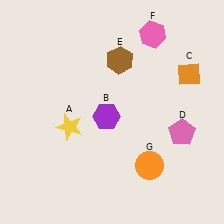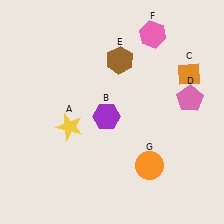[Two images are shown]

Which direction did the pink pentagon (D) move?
The pink pentagon (D) moved up.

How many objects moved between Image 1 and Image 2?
1 object moved between the two images.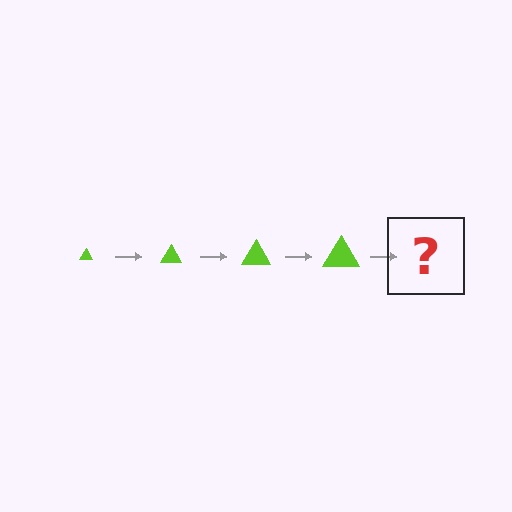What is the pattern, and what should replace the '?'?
The pattern is that the triangle gets progressively larger each step. The '?' should be a lime triangle, larger than the previous one.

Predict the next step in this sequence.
The next step is a lime triangle, larger than the previous one.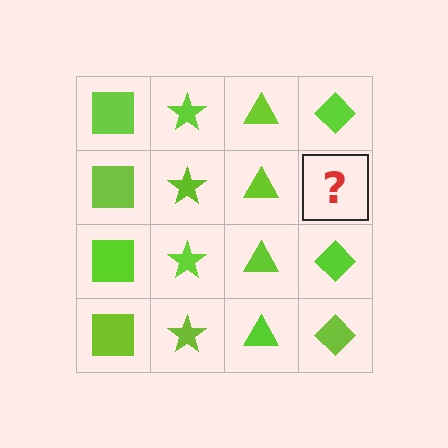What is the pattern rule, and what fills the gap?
The rule is that each column has a consistent shape. The gap should be filled with a lime diamond.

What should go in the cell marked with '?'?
The missing cell should contain a lime diamond.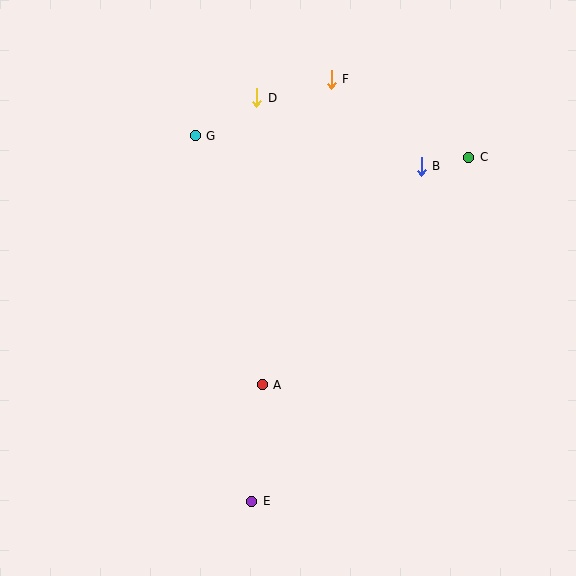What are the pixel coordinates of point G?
Point G is at (195, 136).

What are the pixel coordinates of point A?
Point A is at (262, 385).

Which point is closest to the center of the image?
Point A at (262, 385) is closest to the center.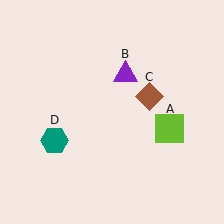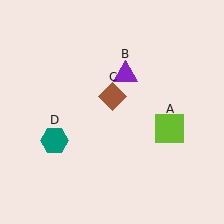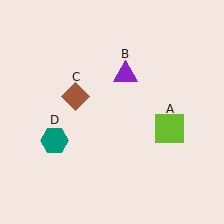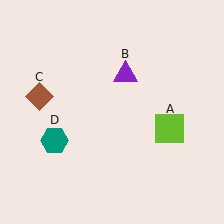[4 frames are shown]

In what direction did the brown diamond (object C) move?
The brown diamond (object C) moved left.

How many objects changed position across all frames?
1 object changed position: brown diamond (object C).